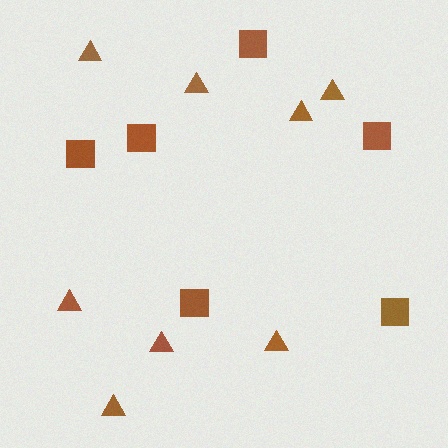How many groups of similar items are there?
There are 2 groups: one group of triangles (8) and one group of squares (6).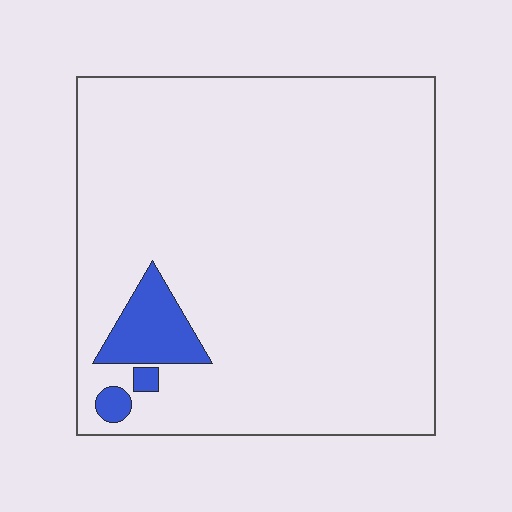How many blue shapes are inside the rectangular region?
3.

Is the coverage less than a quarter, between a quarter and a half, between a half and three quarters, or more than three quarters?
Less than a quarter.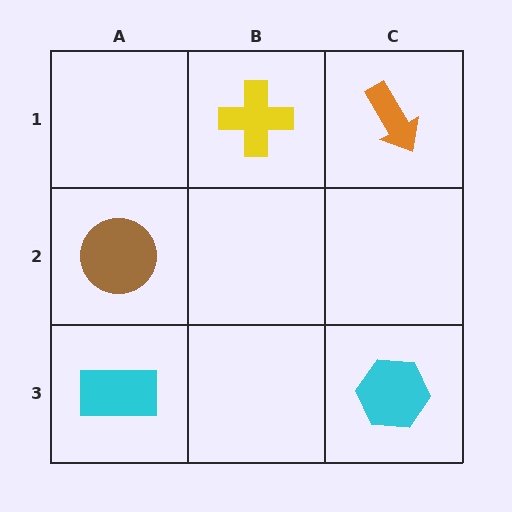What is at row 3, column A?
A cyan rectangle.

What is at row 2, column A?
A brown circle.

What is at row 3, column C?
A cyan hexagon.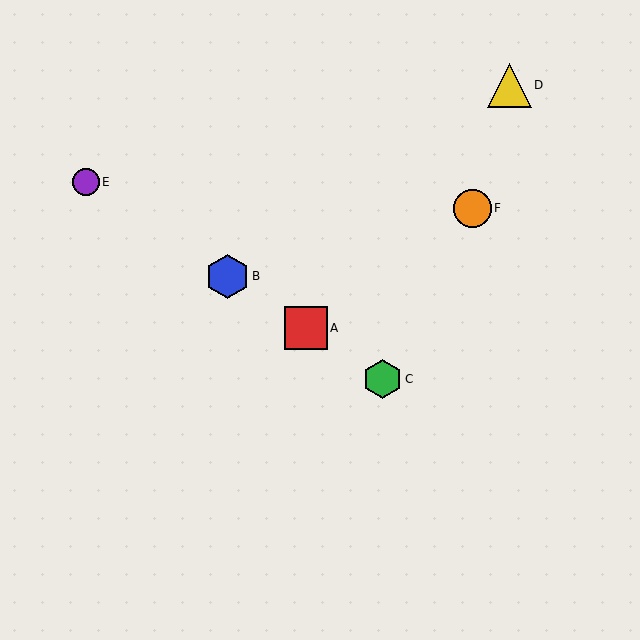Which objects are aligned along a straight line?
Objects A, B, C, E are aligned along a straight line.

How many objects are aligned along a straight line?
4 objects (A, B, C, E) are aligned along a straight line.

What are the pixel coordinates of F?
Object F is at (472, 208).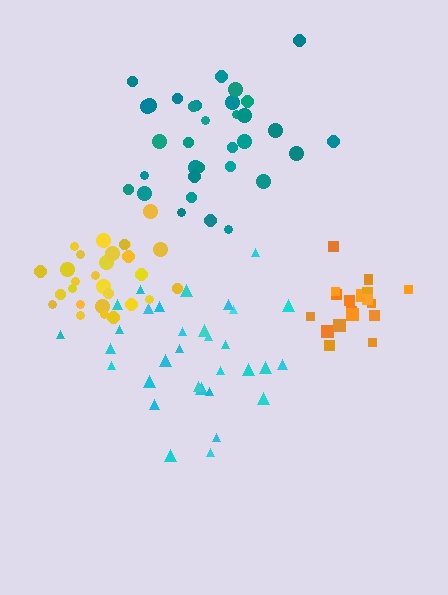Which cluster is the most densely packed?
Orange.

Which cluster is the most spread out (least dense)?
Cyan.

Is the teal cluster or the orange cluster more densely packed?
Orange.